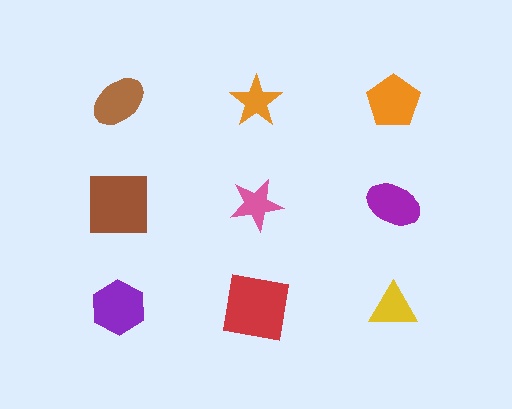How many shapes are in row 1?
3 shapes.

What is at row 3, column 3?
A yellow triangle.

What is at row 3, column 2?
A red square.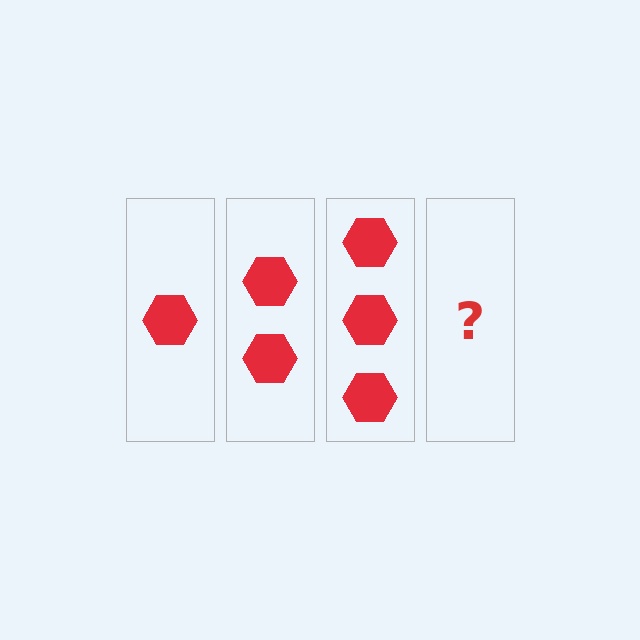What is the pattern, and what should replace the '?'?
The pattern is that each step adds one more hexagon. The '?' should be 4 hexagons.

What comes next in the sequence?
The next element should be 4 hexagons.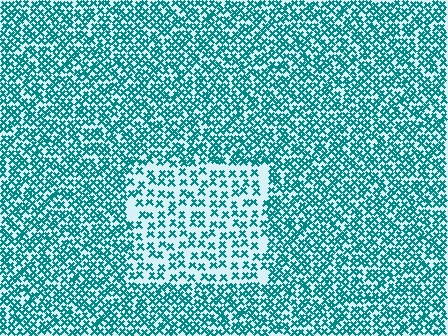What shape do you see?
I see a rectangle.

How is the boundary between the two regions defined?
The boundary is defined by a change in element density (approximately 2.0x ratio). All elements are the same color, size, and shape.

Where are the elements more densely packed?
The elements are more densely packed outside the rectangle boundary.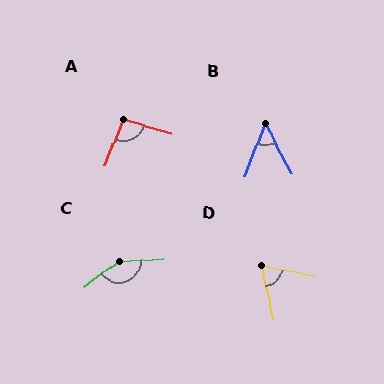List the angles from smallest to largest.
B (49°), D (67°), A (95°), C (146°).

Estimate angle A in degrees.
Approximately 95 degrees.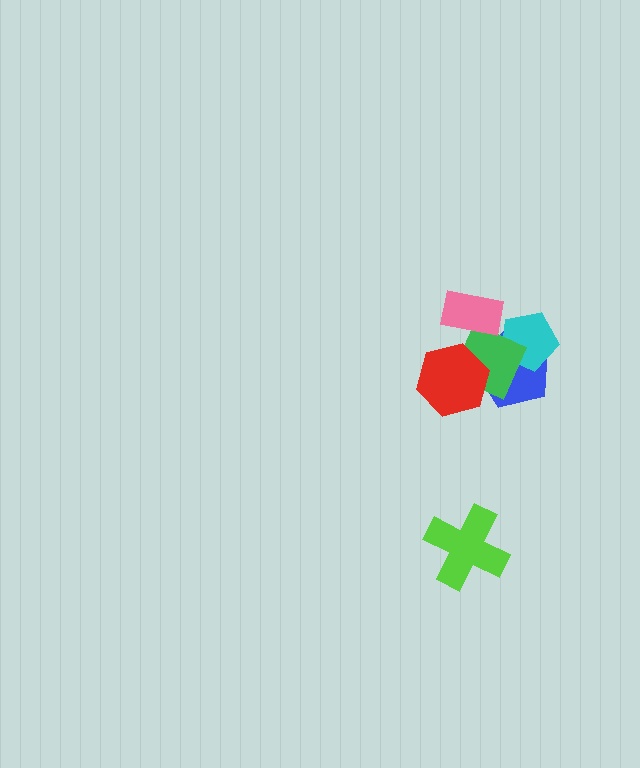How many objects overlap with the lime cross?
0 objects overlap with the lime cross.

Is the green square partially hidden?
Yes, it is partially covered by another shape.